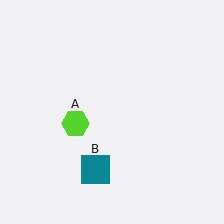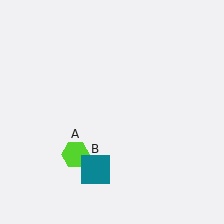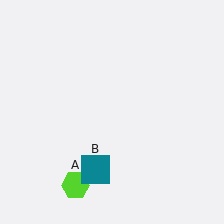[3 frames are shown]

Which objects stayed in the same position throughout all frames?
Teal square (object B) remained stationary.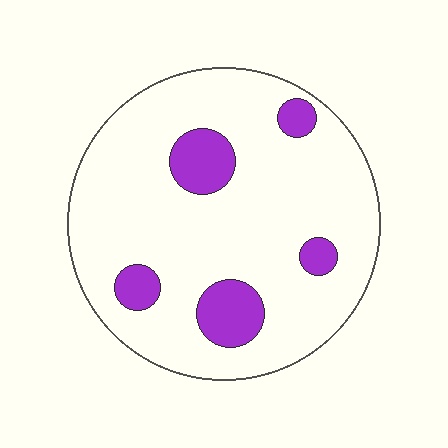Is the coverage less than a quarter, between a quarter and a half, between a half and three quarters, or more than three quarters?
Less than a quarter.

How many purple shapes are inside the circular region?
5.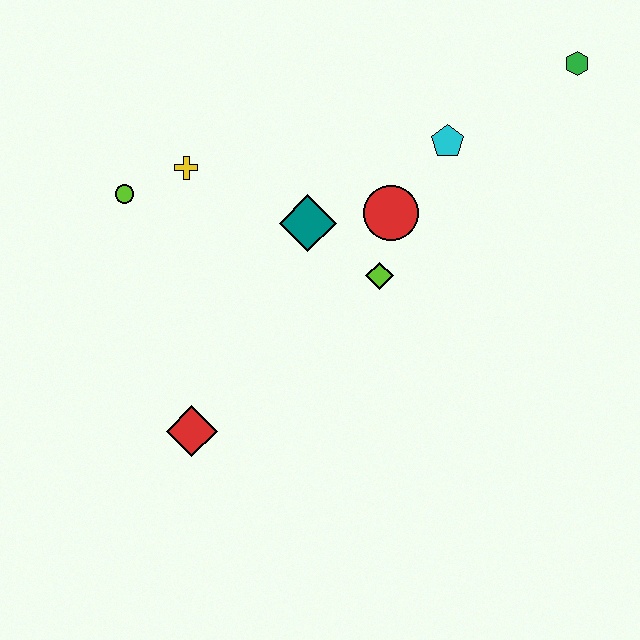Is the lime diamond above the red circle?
No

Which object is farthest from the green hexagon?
The red diamond is farthest from the green hexagon.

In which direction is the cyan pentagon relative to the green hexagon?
The cyan pentagon is to the left of the green hexagon.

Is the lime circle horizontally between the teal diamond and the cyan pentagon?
No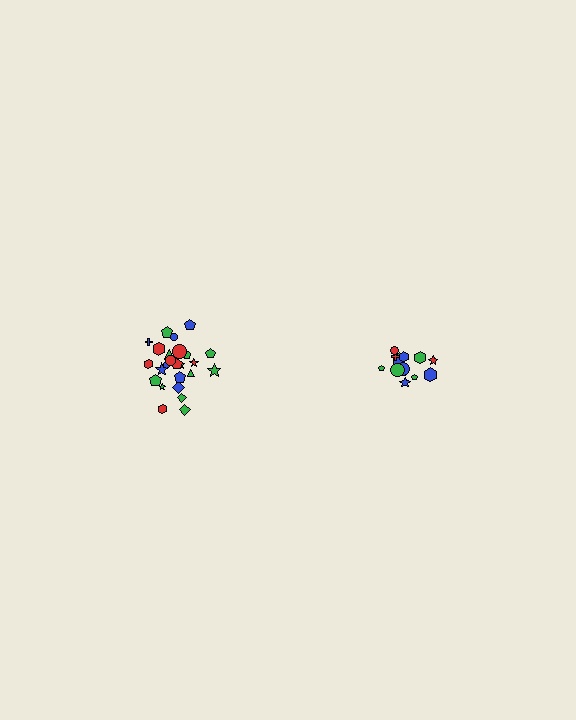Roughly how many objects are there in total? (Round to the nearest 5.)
Roughly 40 objects in total.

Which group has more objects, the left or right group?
The left group.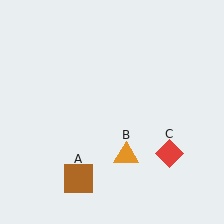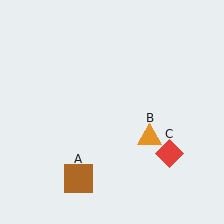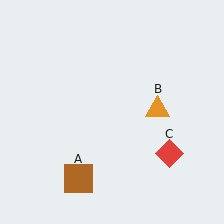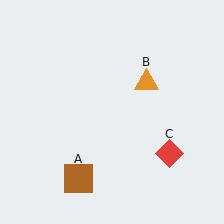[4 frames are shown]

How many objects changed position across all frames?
1 object changed position: orange triangle (object B).